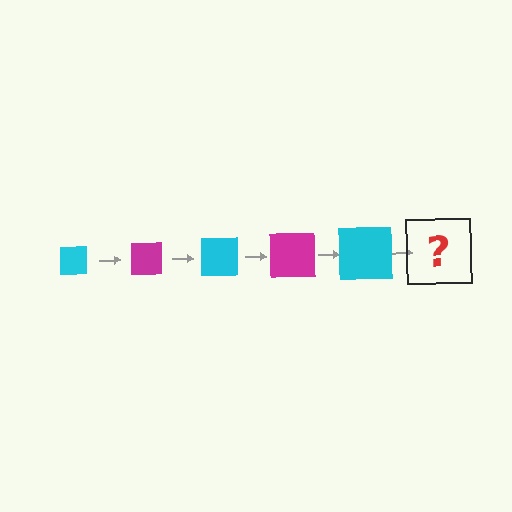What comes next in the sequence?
The next element should be a magenta square, larger than the previous one.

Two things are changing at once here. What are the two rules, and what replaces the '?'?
The two rules are that the square grows larger each step and the color cycles through cyan and magenta. The '?' should be a magenta square, larger than the previous one.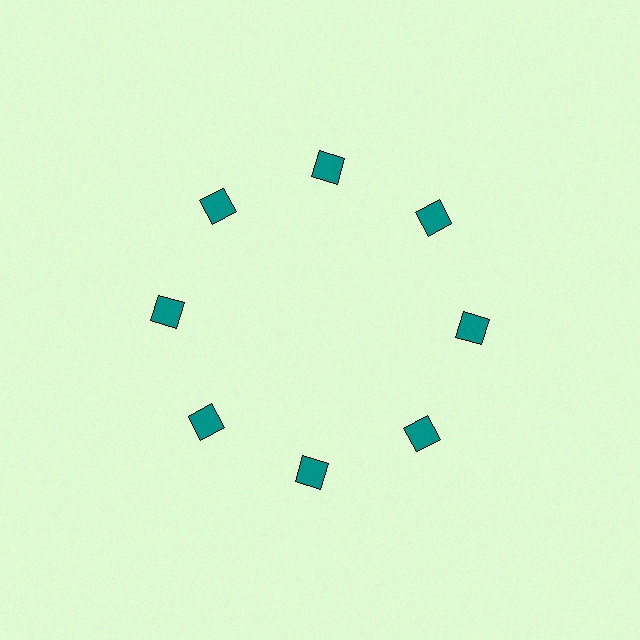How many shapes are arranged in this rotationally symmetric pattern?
There are 8 shapes, arranged in 8 groups of 1.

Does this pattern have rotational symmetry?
Yes, this pattern has 8-fold rotational symmetry. It looks the same after rotating 45 degrees around the center.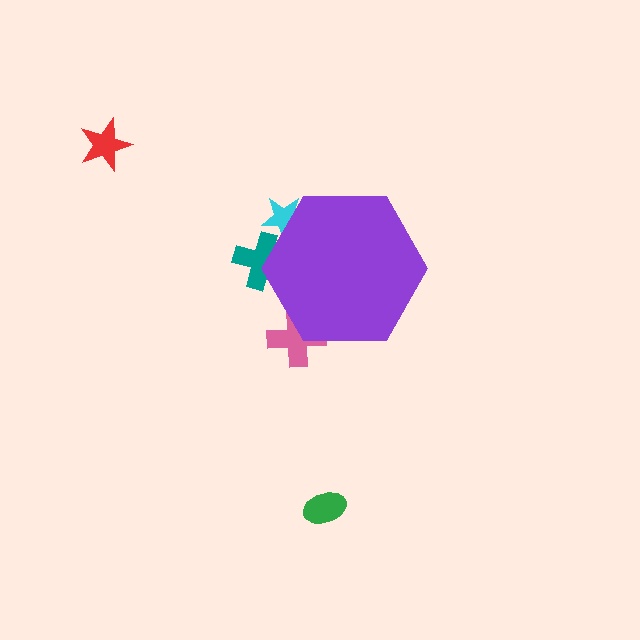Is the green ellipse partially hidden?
No, the green ellipse is fully visible.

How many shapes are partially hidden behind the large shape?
3 shapes are partially hidden.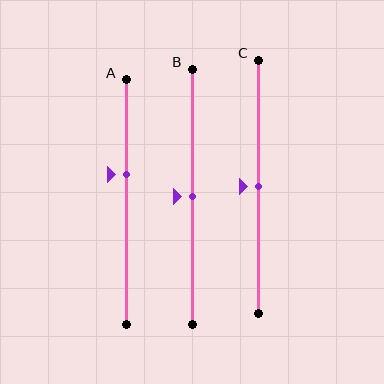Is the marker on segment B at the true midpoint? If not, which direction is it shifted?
Yes, the marker on segment B is at the true midpoint.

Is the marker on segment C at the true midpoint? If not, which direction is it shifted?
Yes, the marker on segment C is at the true midpoint.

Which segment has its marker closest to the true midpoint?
Segment B has its marker closest to the true midpoint.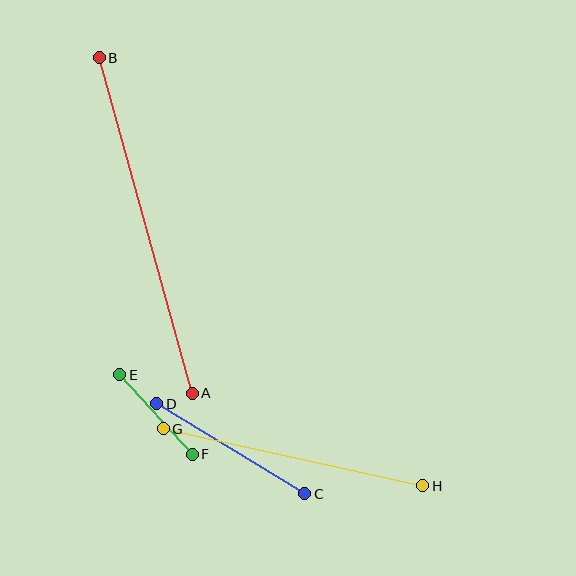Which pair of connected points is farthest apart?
Points A and B are farthest apart.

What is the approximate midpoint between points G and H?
The midpoint is at approximately (293, 457) pixels.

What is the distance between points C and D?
The distance is approximately 174 pixels.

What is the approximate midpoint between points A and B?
The midpoint is at approximately (146, 226) pixels.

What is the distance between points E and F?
The distance is approximately 108 pixels.